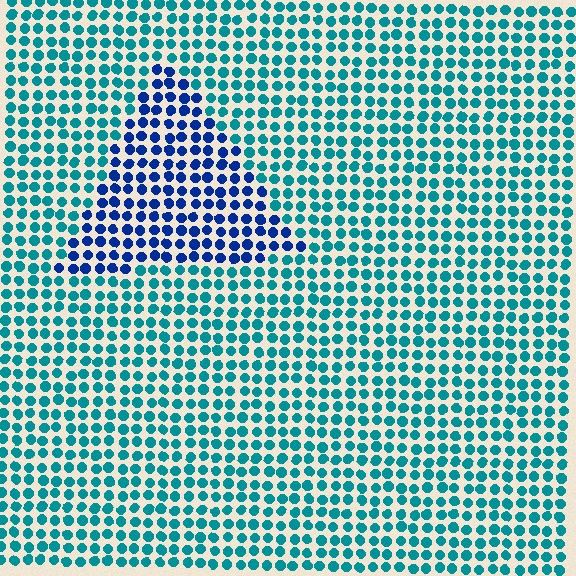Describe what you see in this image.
The image is filled with small teal elements in a uniform arrangement. A triangle-shaped region is visible where the elements are tinted to a slightly different hue, forming a subtle color boundary.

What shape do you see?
I see a triangle.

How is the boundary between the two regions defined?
The boundary is defined purely by a slight shift in hue (about 41 degrees). Spacing, size, and orientation are identical on both sides.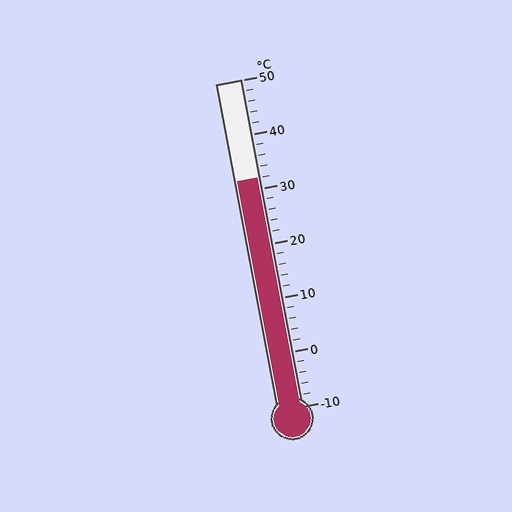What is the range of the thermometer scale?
The thermometer scale ranges from -10°C to 50°C.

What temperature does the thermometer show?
The thermometer shows approximately 32°C.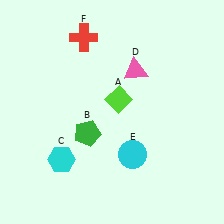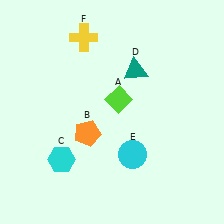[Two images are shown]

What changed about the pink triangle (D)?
In Image 1, D is pink. In Image 2, it changed to teal.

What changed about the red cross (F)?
In Image 1, F is red. In Image 2, it changed to yellow.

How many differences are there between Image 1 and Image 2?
There are 3 differences between the two images.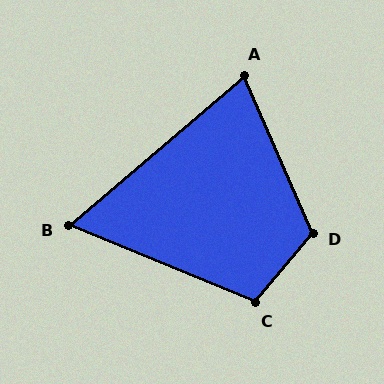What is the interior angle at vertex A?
Approximately 73 degrees (acute).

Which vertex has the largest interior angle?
D, at approximately 117 degrees.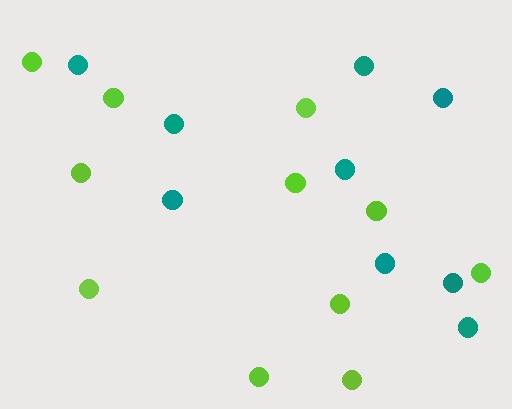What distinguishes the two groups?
There are 2 groups: one group of teal circles (9) and one group of lime circles (11).